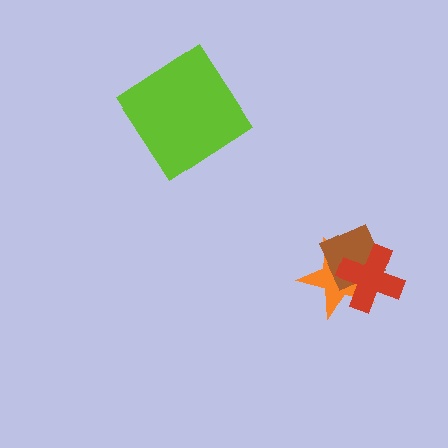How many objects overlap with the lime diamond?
0 objects overlap with the lime diamond.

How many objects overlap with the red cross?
2 objects overlap with the red cross.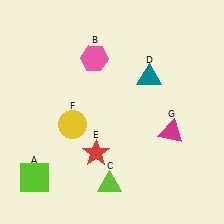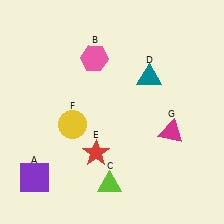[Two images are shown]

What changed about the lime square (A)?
In Image 1, A is lime. In Image 2, it changed to purple.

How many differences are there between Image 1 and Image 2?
There is 1 difference between the two images.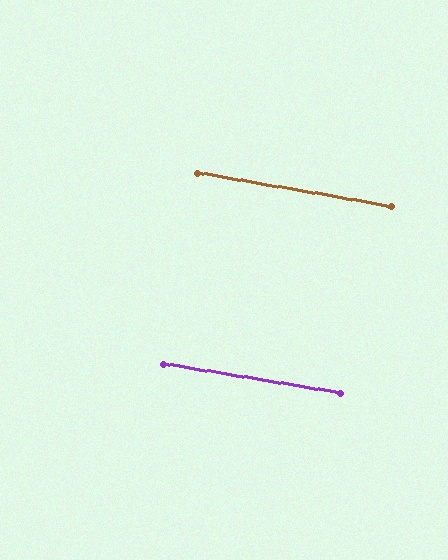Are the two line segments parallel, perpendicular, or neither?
Parallel — their directions differ by only 0.4°.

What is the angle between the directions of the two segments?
Approximately 0 degrees.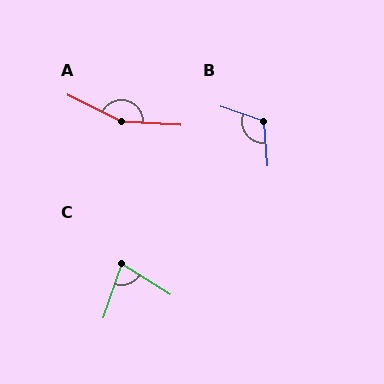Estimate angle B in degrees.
Approximately 113 degrees.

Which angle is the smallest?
C, at approximately 77 degrees.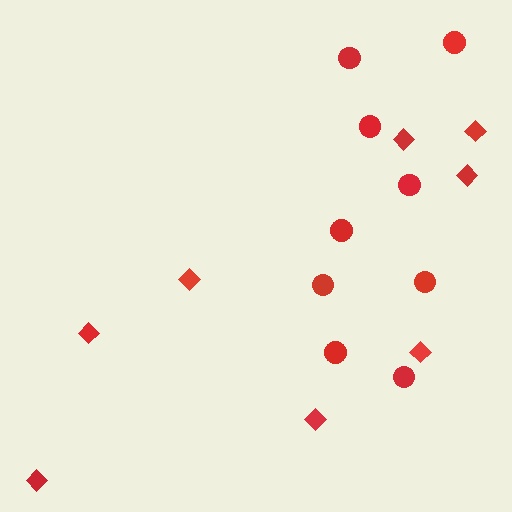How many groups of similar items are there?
There are 2 groups: one group of diamonds (8) and one group of circles (9).